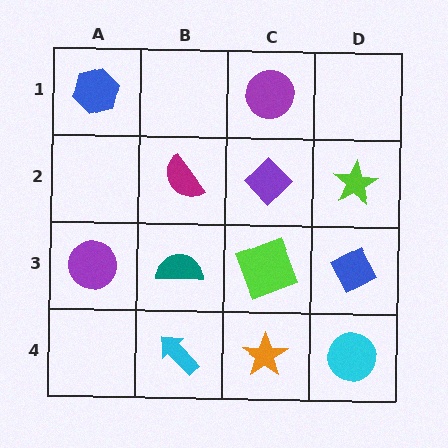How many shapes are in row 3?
4 shapes.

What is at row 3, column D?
A blue diamond.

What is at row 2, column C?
A purple diamond.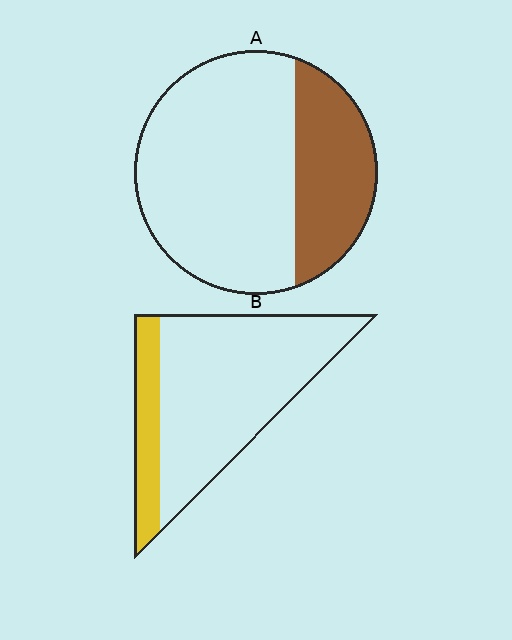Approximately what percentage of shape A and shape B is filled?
A is approximately 30% and B is approximately 20%.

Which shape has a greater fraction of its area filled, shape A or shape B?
Shape A.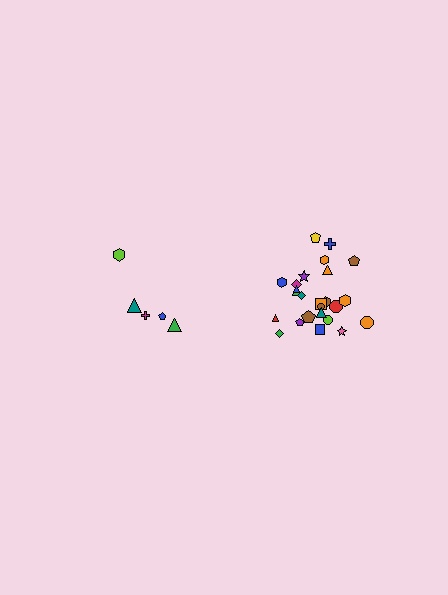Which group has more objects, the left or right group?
The right group.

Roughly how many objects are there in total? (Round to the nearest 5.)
Roughly 30 objects in total.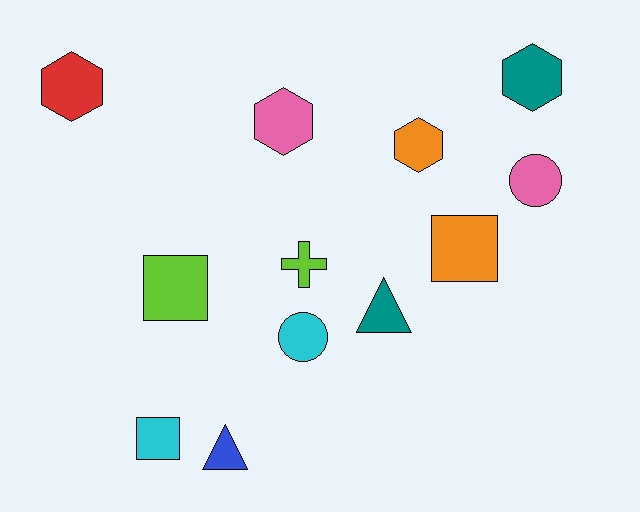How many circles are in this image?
There are 2 circles.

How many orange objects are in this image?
There are 2 orange objects.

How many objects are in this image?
There are 12 objects.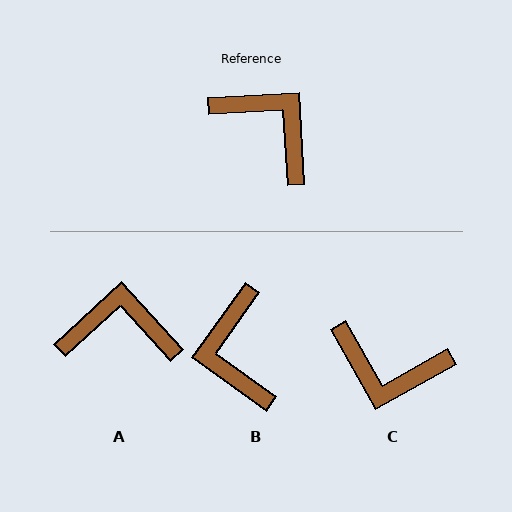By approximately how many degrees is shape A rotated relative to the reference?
Approximately 39 degrees counter-clockwise.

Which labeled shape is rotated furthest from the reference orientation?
C, about 154 degrees away.